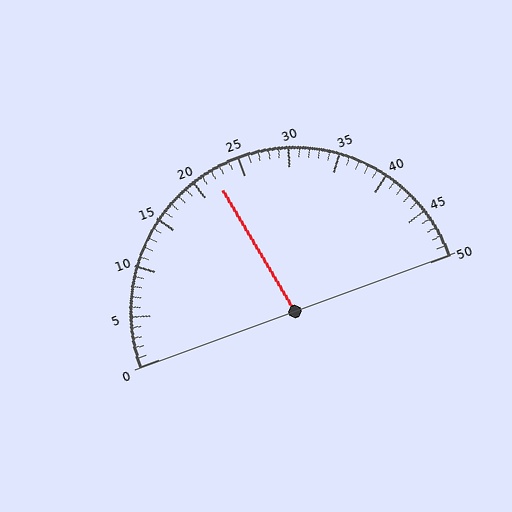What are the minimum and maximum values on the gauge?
The gauge ranges from 0 to 50.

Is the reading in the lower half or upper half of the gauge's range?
The reading is in the lower half of the range (0 to 50).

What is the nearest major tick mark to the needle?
The nearest major tick mark is 20.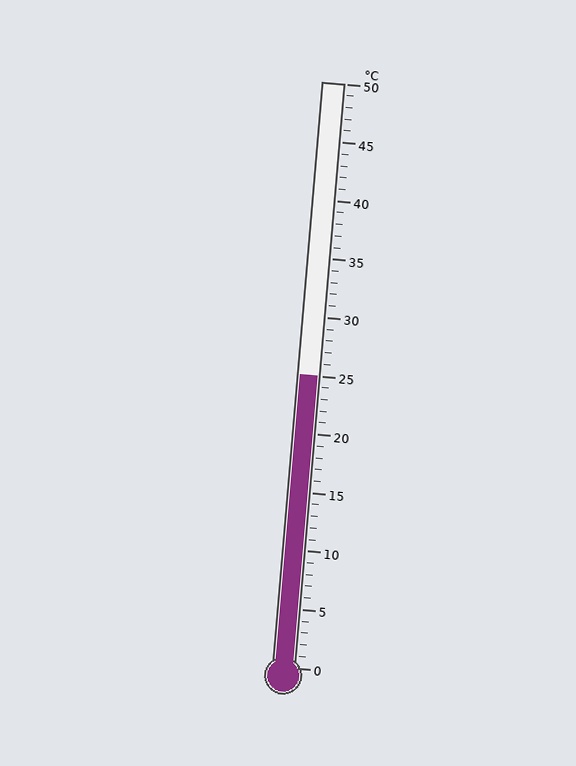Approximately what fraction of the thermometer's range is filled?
The thermometer is filled to approximately 50% of its range.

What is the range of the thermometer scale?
The thermometer scale ranges from 0°C to 50°C.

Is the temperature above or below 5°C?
The temperature is above 5°C.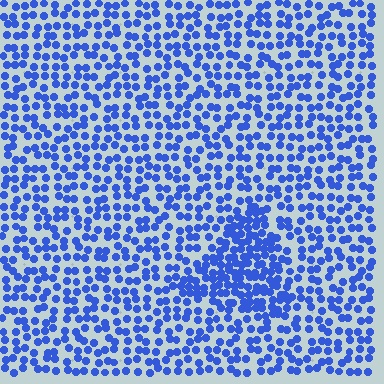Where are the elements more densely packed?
The elements are more densely packed inside the triangle boundary.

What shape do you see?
I see a triangle.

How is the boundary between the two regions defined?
The boundary is defined by a change in element density (approximately 1.9x ratio). All elements are the same color, size, and shape.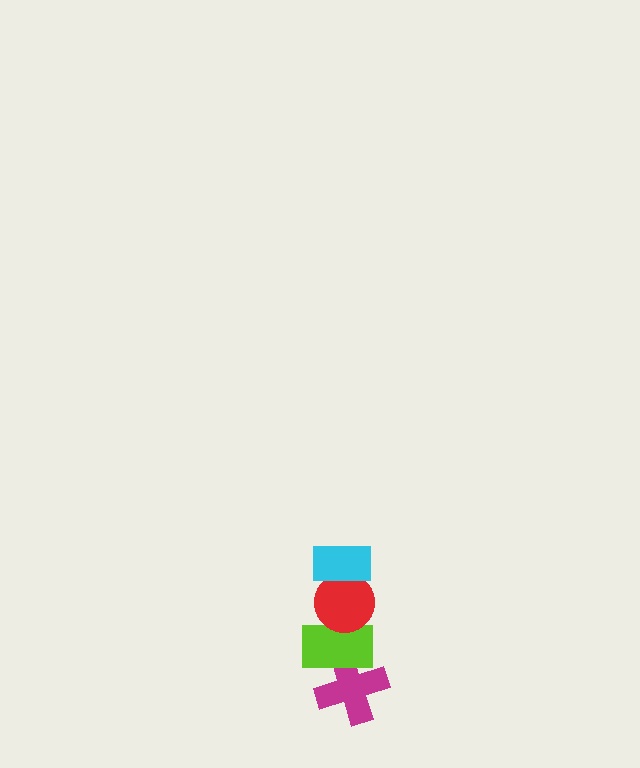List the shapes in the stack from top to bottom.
From top to bottom: the cyan rectangle, the red circle, the lime rectangle, the magenta cross.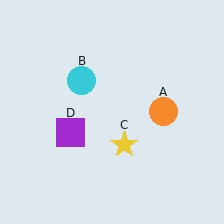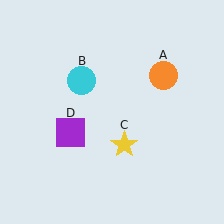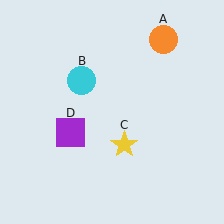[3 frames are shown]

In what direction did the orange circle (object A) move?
The orange circle (object A) moved up.